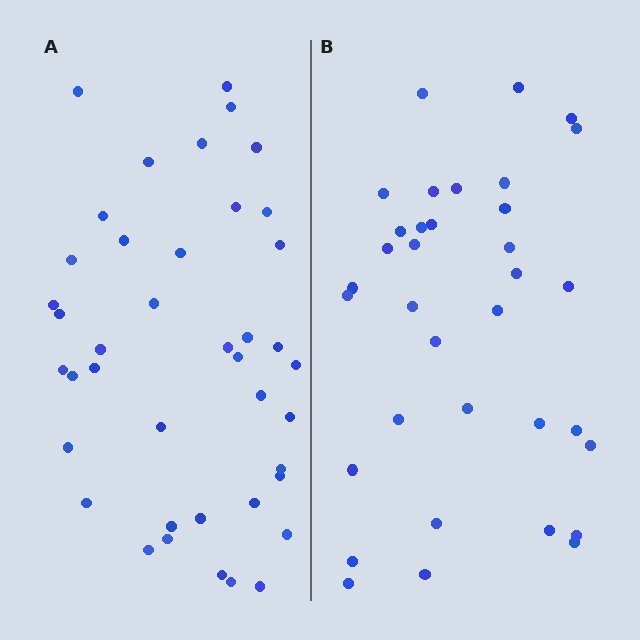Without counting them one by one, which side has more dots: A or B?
Region A (the left region) has more dots.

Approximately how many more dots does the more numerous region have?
Region A has about 6 more dots than region B.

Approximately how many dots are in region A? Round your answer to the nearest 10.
About 40 dots. (The exact count is 41, which rounds to 40.)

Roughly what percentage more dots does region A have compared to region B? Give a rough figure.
About 15% more.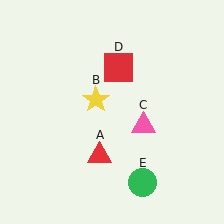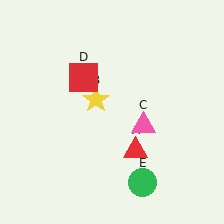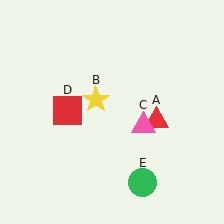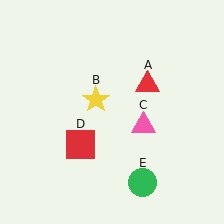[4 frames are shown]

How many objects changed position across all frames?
2 objects changed position: red triangle (object A), red square (object D).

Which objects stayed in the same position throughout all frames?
Yellow star (object B) and pink triangle (object C) and green circle (object E) remained stationary.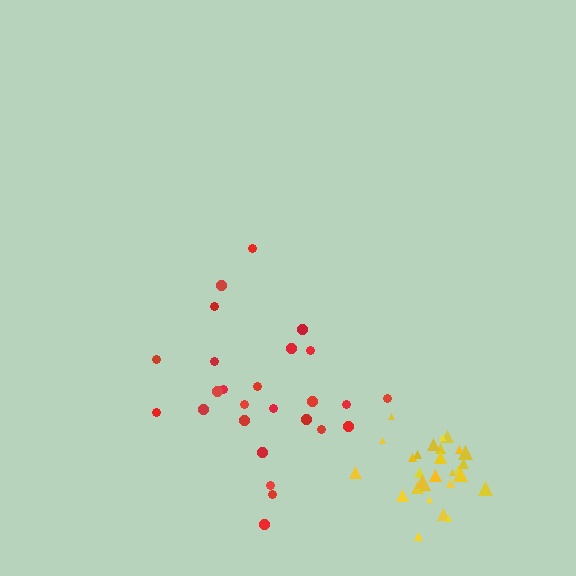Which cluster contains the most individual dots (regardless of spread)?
Yellow (29).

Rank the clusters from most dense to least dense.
yellow, red.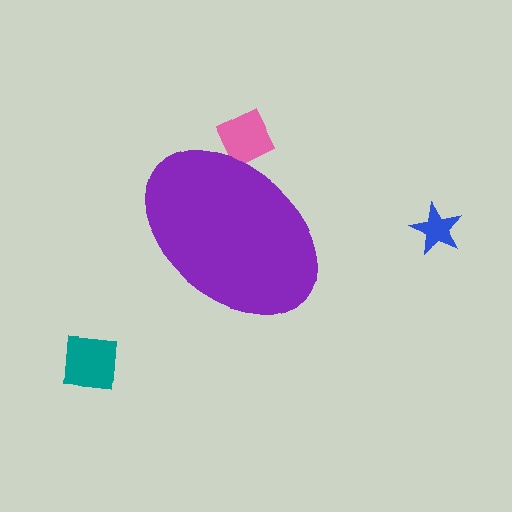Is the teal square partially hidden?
No, the teal square is fully visible.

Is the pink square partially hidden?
Yes, the pink square is partially hidden behind the purple ellipse.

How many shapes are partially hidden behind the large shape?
1 shape is partially hidden.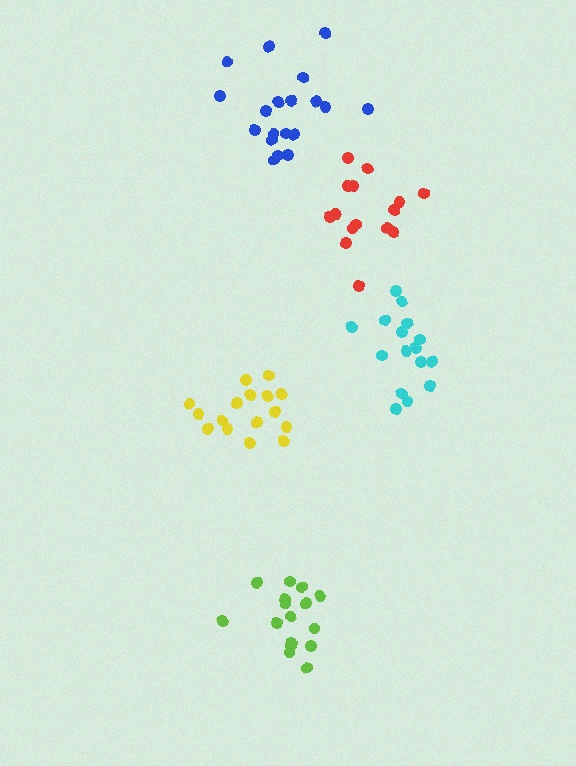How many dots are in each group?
Group 1: 16 dots, Group 2: 19 dots, Group 3: 16 dots, Group 4: 15 dots, Group 5: 16 dots (82 total).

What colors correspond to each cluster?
The clusters are colored: cyan, blue, lime, red, yellow.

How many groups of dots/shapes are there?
There are 5 groups.